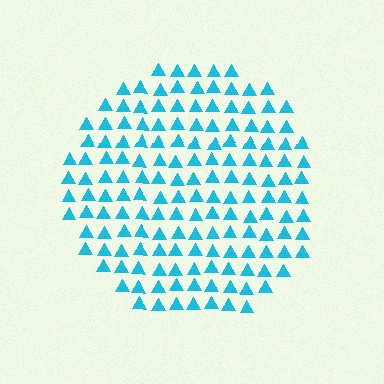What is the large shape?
The large shape is a circle.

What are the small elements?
The small elements are triangles.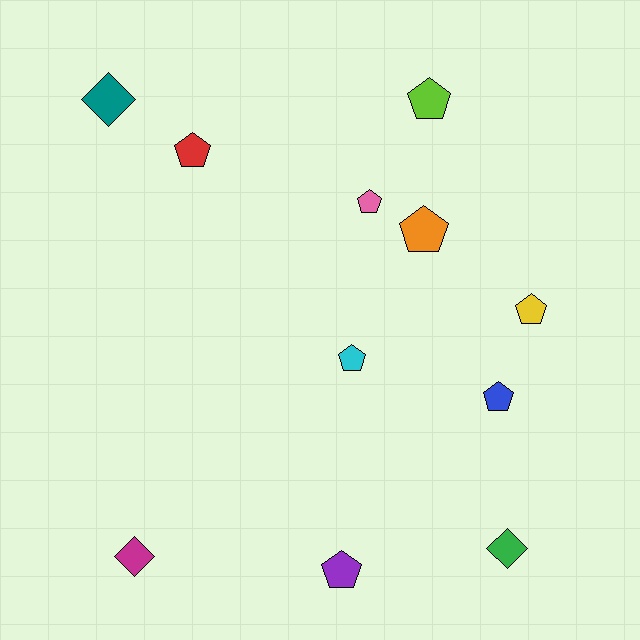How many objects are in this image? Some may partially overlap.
There are 11 objects.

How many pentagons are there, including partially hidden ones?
There are 8 pentagons.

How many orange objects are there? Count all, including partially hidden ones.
There is 1 orange object.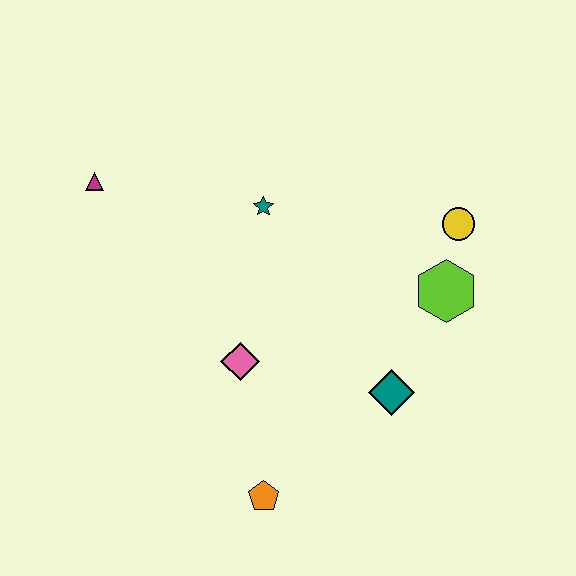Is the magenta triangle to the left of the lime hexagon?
Yes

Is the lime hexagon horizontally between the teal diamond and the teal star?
No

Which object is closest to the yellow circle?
The lime hexagon is closest to the yellow circle.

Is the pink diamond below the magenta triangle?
Yes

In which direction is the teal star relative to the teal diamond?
The teal star is above the teal diamond.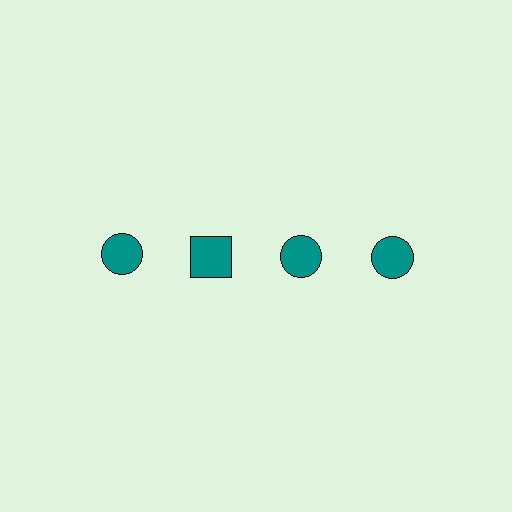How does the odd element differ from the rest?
It has a different shape: square instead of circle.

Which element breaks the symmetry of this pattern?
The teal square in the top row, second from left column breaks the symmetry. All other shapes are teal circles.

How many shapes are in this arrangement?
There are 4 shapes arranged in a grid pattern.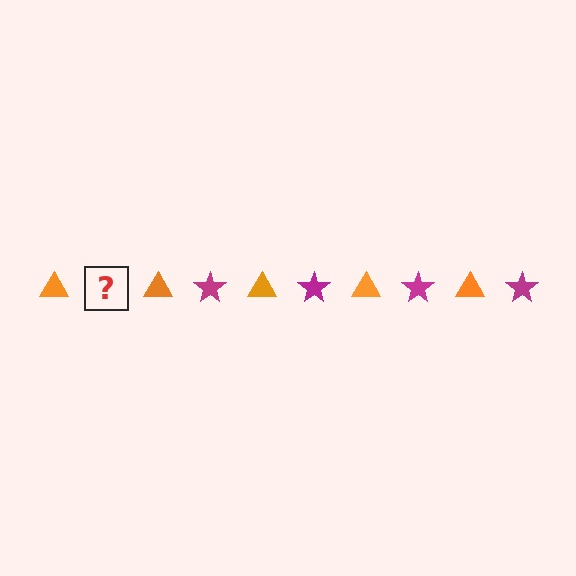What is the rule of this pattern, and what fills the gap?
The rule is that the pattern alternates between orange triangle and magenta star. The gap should be filled with a magenta star.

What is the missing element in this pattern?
The missing element is a magenta star.